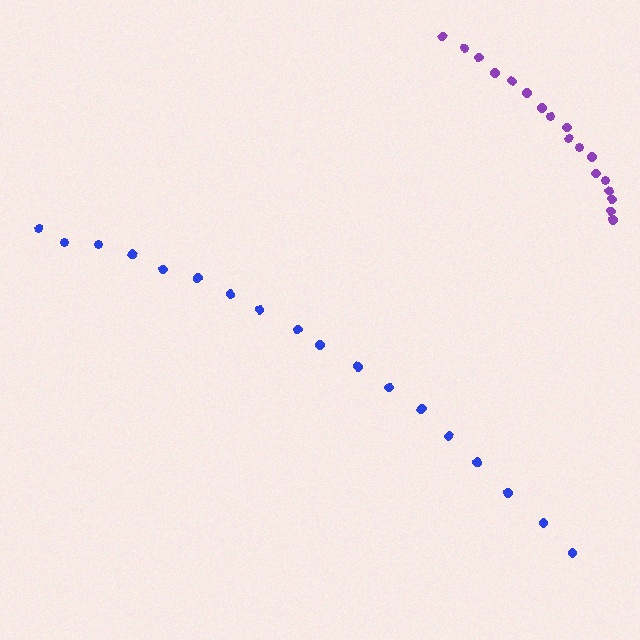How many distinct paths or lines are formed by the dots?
There are 2 distinct paths.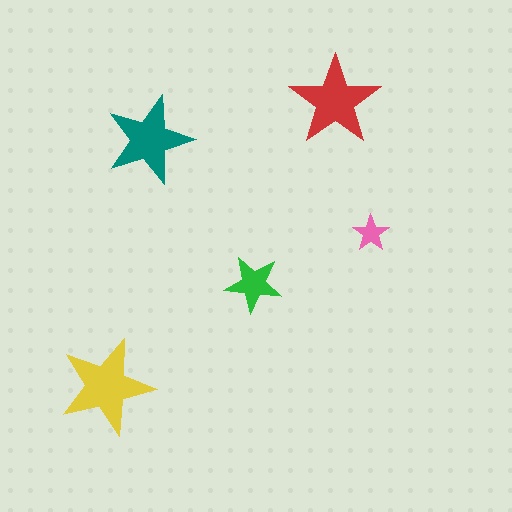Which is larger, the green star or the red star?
The red one.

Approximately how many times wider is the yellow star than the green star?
About 1.5 times wider.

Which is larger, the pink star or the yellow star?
The yellow one.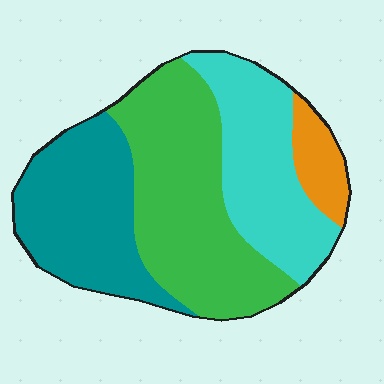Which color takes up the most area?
Green, at roughly 40%.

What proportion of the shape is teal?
Teal takes up between a quarter and a half of the shape.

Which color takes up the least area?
Orange, at roughly 5%.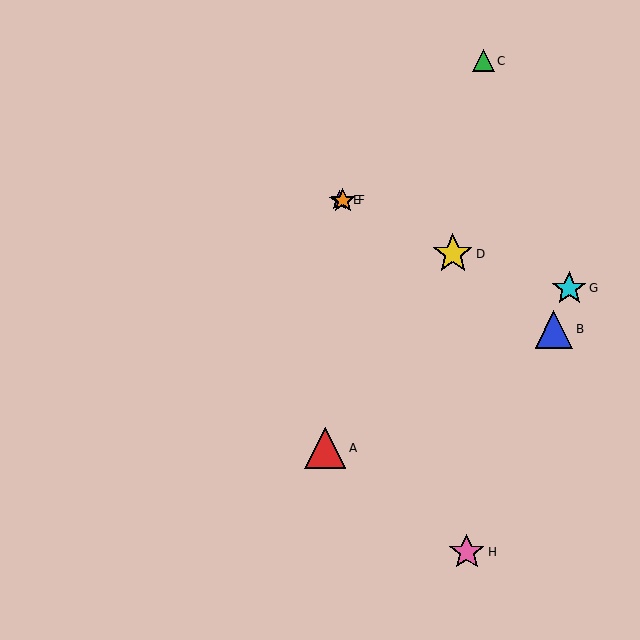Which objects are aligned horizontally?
Objects E, F are aligned horizontally.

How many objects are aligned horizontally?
2 objects (E, F) are aligned horizontally.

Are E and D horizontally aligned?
No, E is at y≈200 and D is at y≈254.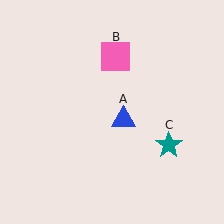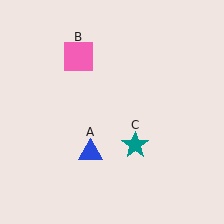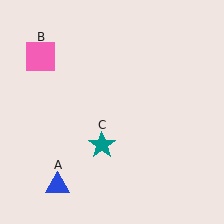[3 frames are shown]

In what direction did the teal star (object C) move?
The teal star (object C) moved left.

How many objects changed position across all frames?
3 objects changed position: blue triangle (object A), pink square (object B), teal star (object C).